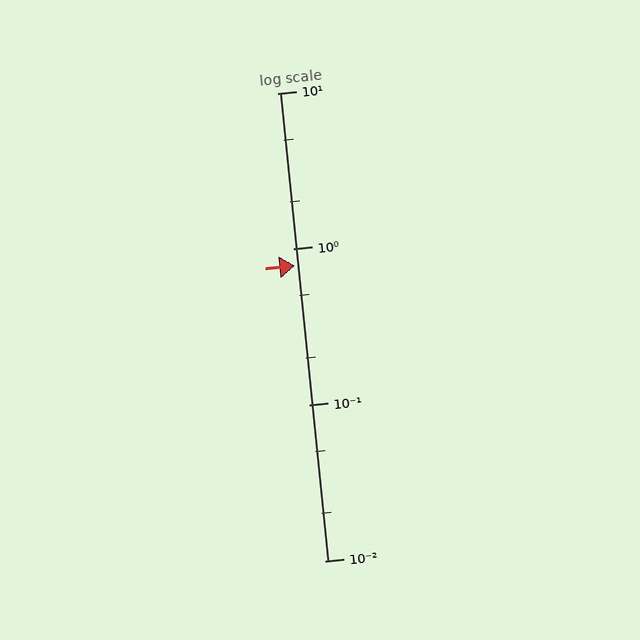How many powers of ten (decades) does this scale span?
The scale spans 3 decades, from 0.01 to 10.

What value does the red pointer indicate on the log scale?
The pointer indicates approximately 0.78.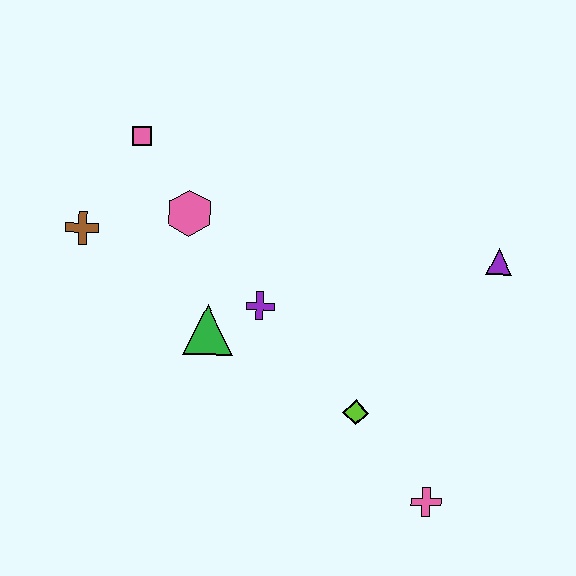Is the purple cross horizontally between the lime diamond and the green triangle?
Yes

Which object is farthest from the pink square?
The pink cross is farthest from the pink square.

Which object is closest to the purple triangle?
The lime diamond is closest to the purple triangle.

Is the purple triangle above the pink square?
No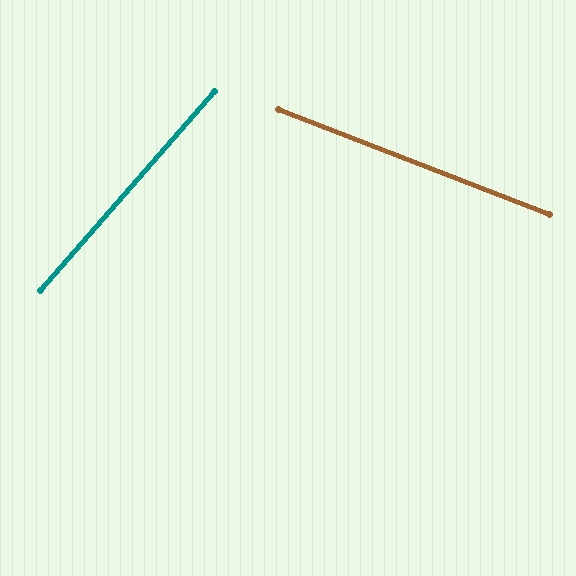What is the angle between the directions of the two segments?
Approximately 70 degrees.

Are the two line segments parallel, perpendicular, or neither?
Neither parallel nor perpendicular — they differ by about 70°.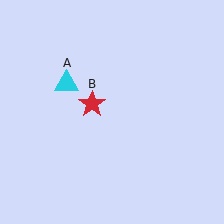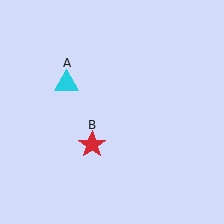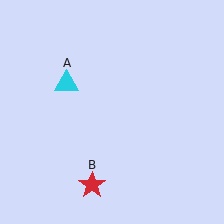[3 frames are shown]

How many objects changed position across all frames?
1 object changed position: red star (object B).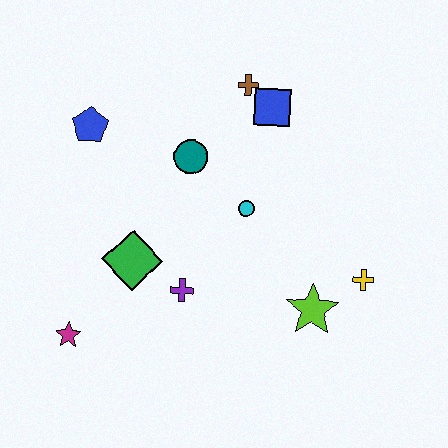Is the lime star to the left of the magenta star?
No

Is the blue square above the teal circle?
Yes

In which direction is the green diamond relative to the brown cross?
The green diamond is below the brown cross.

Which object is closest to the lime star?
The yellow cross is closest to the lime star.